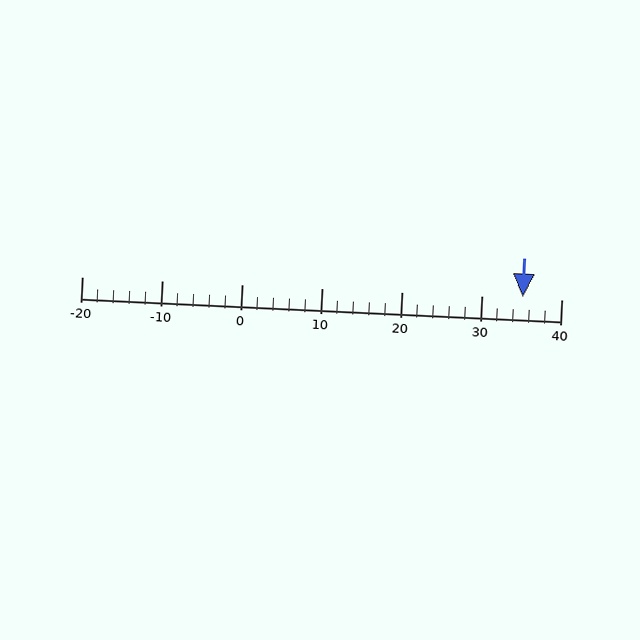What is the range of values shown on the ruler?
The ruler shows values from -20 to 40.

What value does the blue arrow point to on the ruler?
The blue arrow points to approximately 35.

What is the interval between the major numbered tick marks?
The major tick marks are spaced 10 units apart.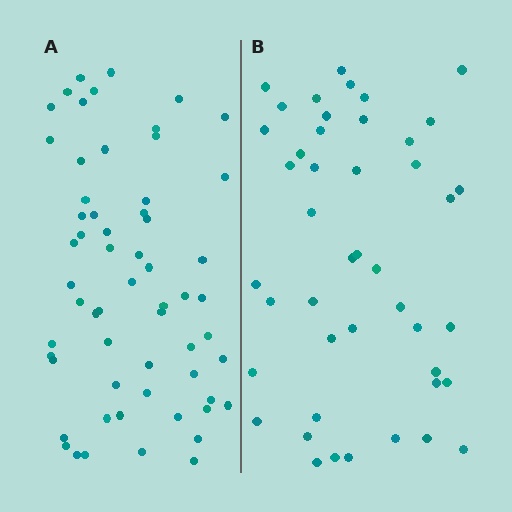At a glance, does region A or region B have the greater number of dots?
Region A (the left region) has more dots.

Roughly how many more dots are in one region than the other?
Region A has approximately 15 more dots than region B.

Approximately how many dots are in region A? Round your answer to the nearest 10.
About 60 dots.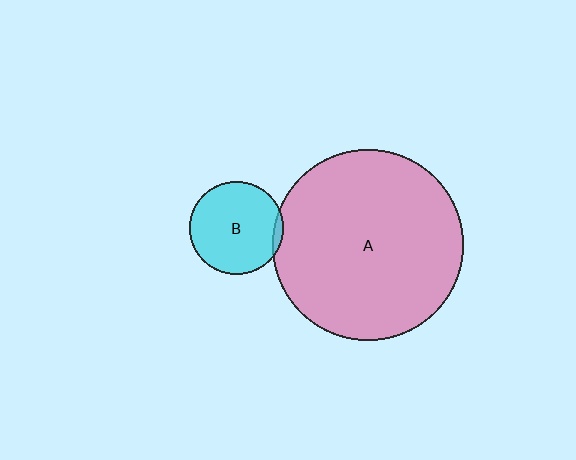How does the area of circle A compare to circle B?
Approximately 4.2 times.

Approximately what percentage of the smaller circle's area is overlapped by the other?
Approximately 5%.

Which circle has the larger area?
Circle A (pink).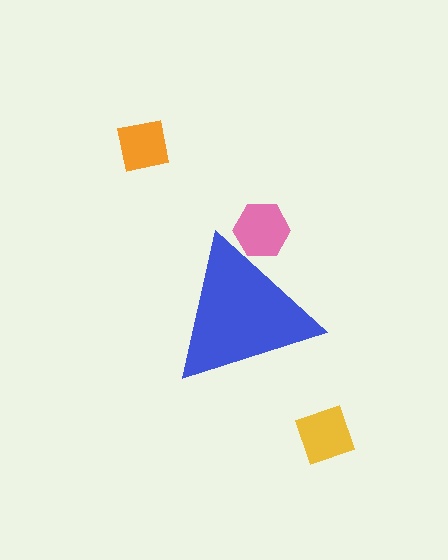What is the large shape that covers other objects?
A blue triangle.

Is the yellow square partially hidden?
No, the yellow square is fully visible.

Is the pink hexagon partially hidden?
Yes, the pink hexagon is partially hidden behind the blue triangle.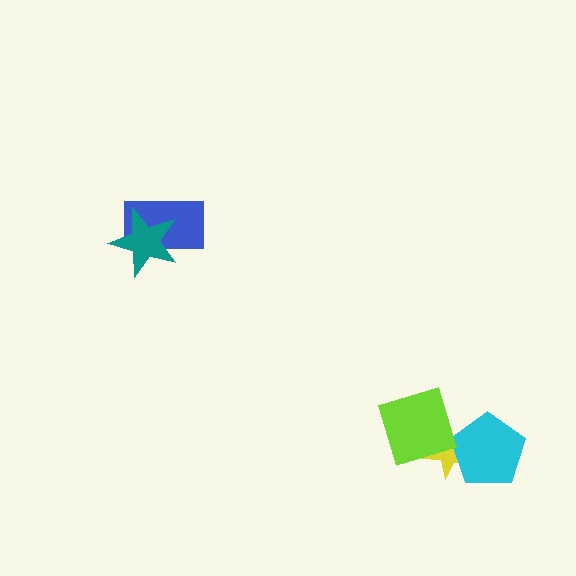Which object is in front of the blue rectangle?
The teal star is in front of the blue rectangle.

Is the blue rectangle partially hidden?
Yes, it is partially covered by another shape.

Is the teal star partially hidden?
No, no other shape covers it.